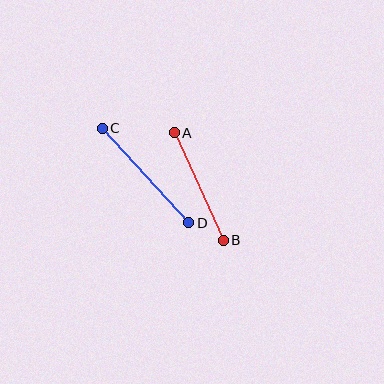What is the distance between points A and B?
The distance is approximately 118 pixels.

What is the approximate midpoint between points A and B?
The midpoint is at approximately (199, 187) pixels.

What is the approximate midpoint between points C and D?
The midpoint is at approximately (146, 176) pixels.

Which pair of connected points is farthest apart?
Points C and D are farthest apart.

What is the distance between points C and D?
The distance is approximately 128 pixels.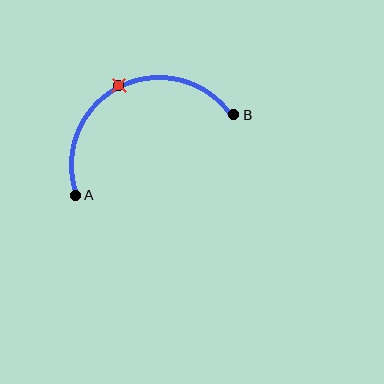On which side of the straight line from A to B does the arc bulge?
The arc bulges above the straight line connecting A and B.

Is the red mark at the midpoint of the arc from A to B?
Yes. The red mark lies on the arc at equal arc-length from both A and B — it is the arc midpoint.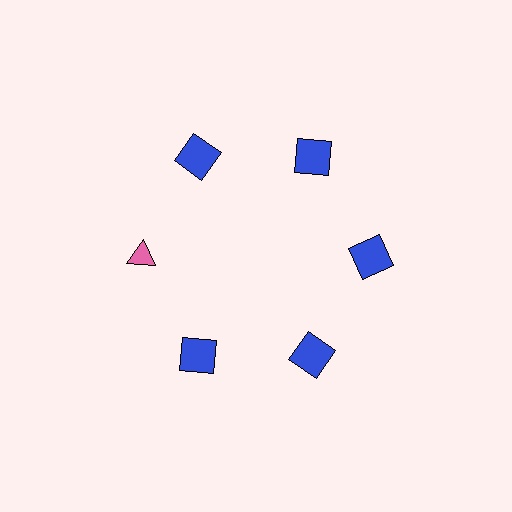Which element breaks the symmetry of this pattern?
The pink triangle at roughly the 9 o'clock position breaks the symmetry. All other shapes are blue squares.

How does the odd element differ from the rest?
It differs in both color (pink instead of blue) and shape (triangle instead of square).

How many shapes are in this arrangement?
There are 6 shapes arranged in a ring pattern.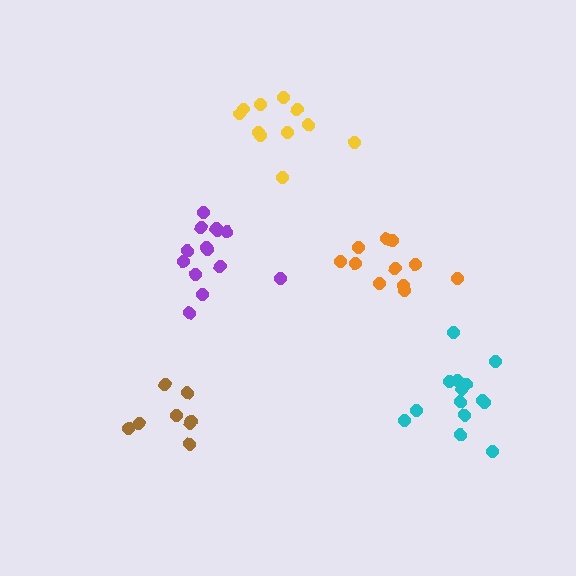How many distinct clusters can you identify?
There are 5 distinct clusters.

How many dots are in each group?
Group 1: 11 dots, Group 2: 14 dots, Group 3: 14 dots, Group 4: 11 dots, Group 5: 8 dots (58 total).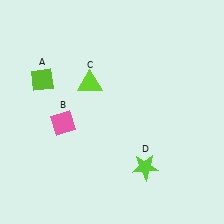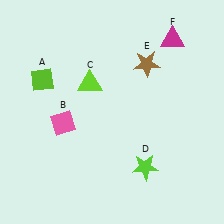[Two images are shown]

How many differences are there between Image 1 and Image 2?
There are 2 differences between the two images.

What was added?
A brown star (E), a magenta triangle (F) were added in Image 2.